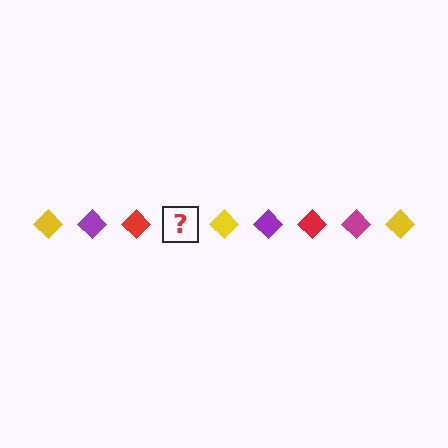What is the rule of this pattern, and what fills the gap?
The rule is that the pattern cycles through yellow, purple, red, magenta diamonds. The gap should be filled with a magenta diamond.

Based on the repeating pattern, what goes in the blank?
The blank should be a magenta diamond.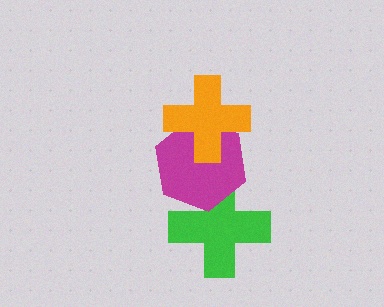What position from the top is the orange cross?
The orange cross is 1st from the top.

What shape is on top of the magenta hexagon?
The orange cross is on top of the magenta hexagon.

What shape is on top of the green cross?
The magenta hexagon is on top of the green cross.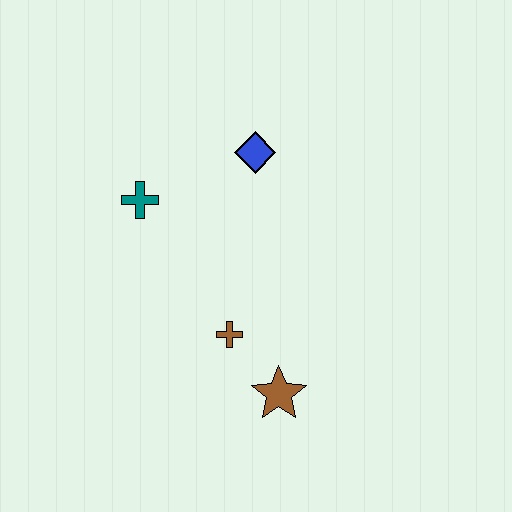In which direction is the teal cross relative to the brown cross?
The teal cross is above the brown cross.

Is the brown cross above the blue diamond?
No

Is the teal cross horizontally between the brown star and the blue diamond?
No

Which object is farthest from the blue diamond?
The brown star is farthest from the blue diamond.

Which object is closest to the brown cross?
The brown star is closest to the brown cross.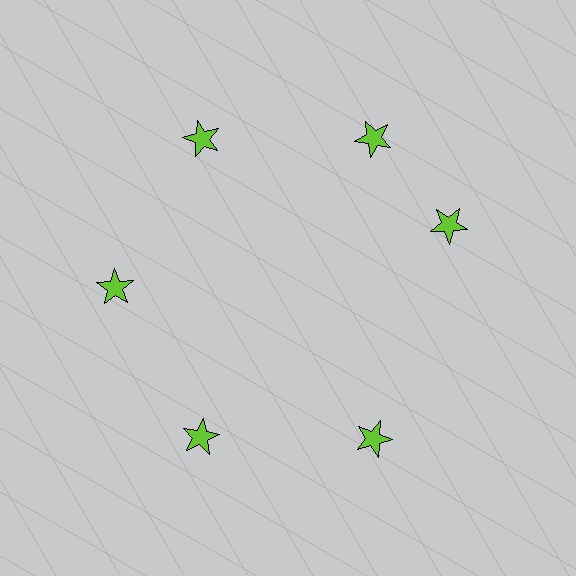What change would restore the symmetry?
The symmetry would be restored by rotating it back into even spacing with its neighbors so that all 6 stars sit at equal angles and equal distance from the center.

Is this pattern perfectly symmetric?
No. The 6 lime stars are arranged in a ring, but one element near the 3 o'clock position is rotated out of alignment along the ring, breaking the 6-fold rotational symmetry.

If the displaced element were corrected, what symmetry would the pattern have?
It would have 6-fold rotational symmetry — the pattern would map onto itself every 60 degrees.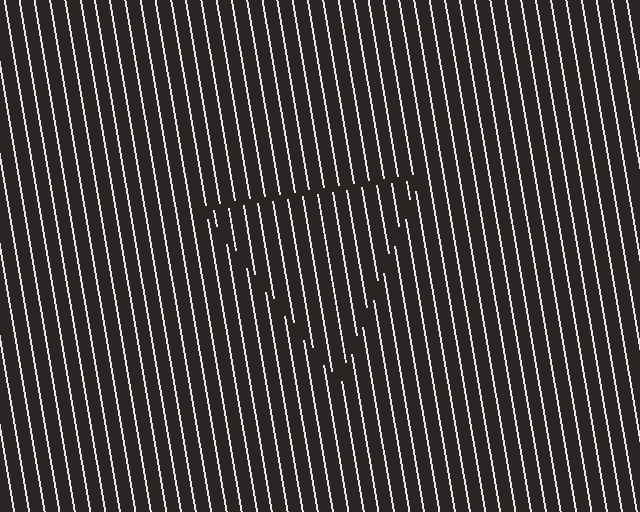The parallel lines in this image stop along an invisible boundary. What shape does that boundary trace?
An illusory triangle. The interior of the shape contains the same grating, shifted by half a period — the contour is defined by the phase discontinuity where line-ends from the inner and outer gratings abut.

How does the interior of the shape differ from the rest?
The interior of the shape contains the same grating, shifted by half a period — the contour is defined by the phase discontinuity where line-ends from the inner and outer gratings abut.